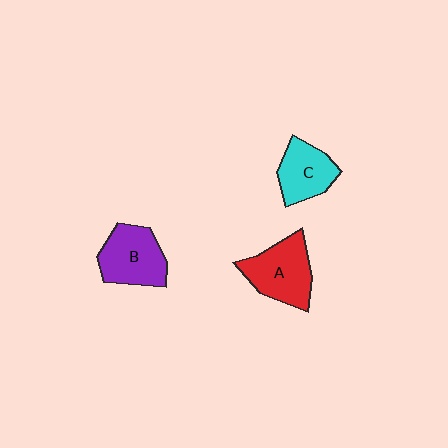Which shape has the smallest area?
Shape C (cyan).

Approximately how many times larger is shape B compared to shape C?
Approximately 1.2 times.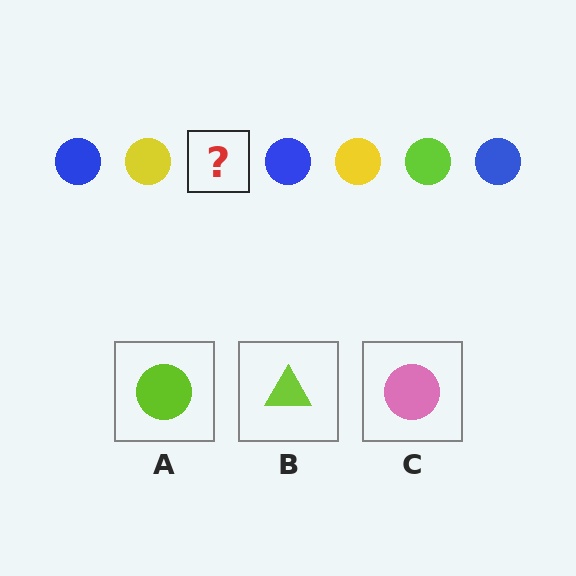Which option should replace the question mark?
Option A.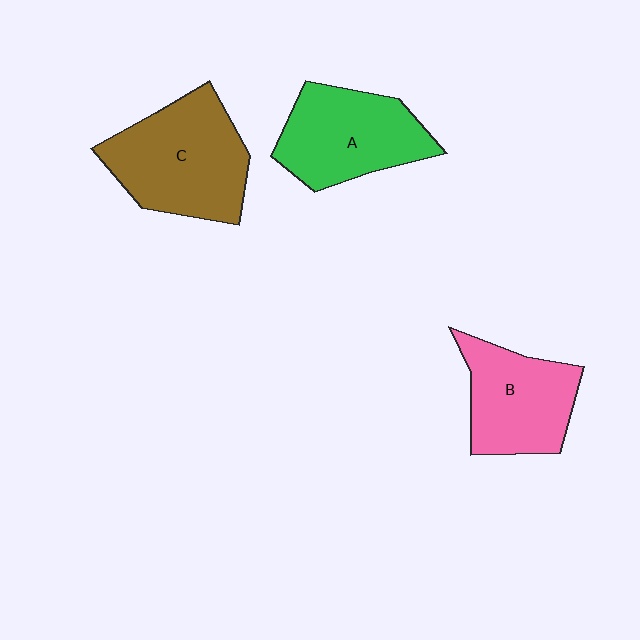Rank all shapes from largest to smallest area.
From largest to smallest: C (brown), A (green), B (pink).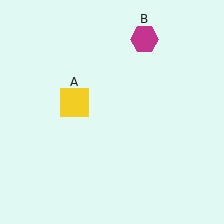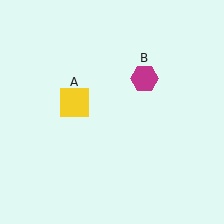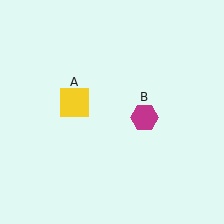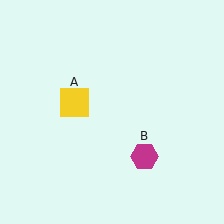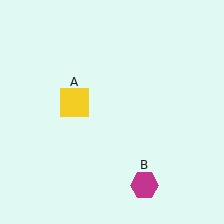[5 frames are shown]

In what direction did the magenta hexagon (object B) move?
The magenta hexagon (object B) moved down.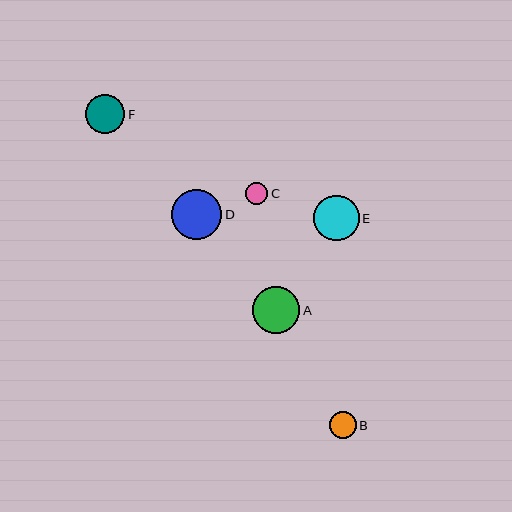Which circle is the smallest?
Circle C is the smallest with a size of approximately 22 pixels.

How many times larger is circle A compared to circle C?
Circle A is approximately 2.1 times the size of circle C.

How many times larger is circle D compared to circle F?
Circle D is approximately 1.3 times the size of circle F.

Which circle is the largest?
Circle D is the largest with a size of approximately 50 pixels.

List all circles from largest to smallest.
From largest to smallest: D, A, E, F, B, C.